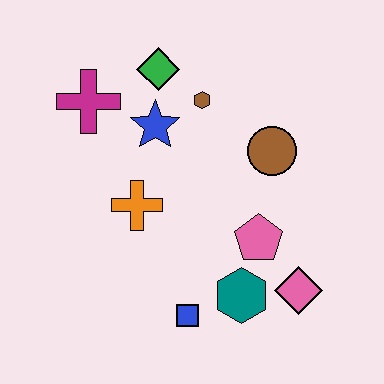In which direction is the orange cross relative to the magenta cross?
The orange cross is below the magenta cross.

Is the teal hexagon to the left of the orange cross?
No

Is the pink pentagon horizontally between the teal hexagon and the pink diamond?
Yes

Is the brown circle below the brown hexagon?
Yes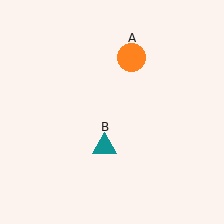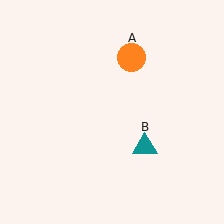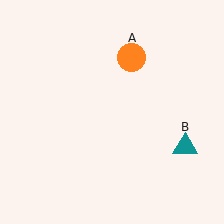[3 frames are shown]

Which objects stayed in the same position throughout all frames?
Orange circle (object A) remained stationary.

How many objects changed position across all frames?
1 object changed position: teal triangle (object B).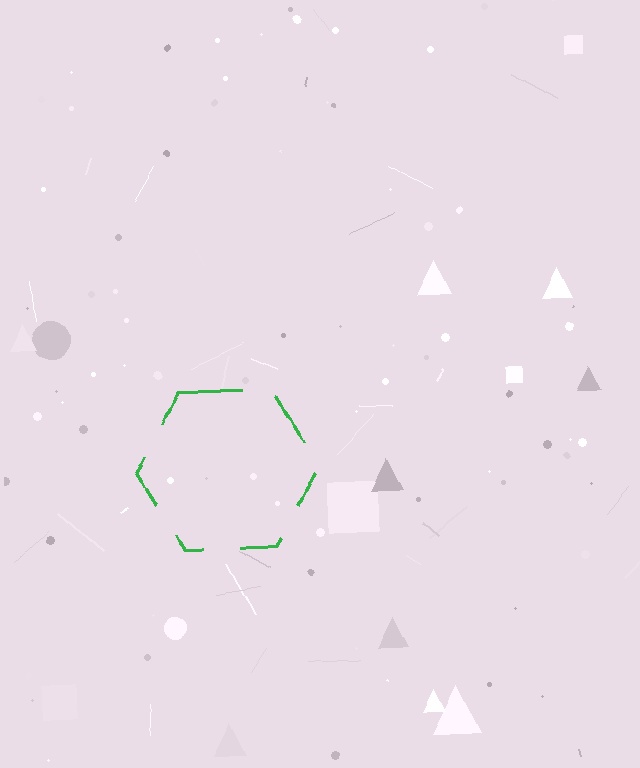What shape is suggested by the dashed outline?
The dashed outline suggests a hexagon.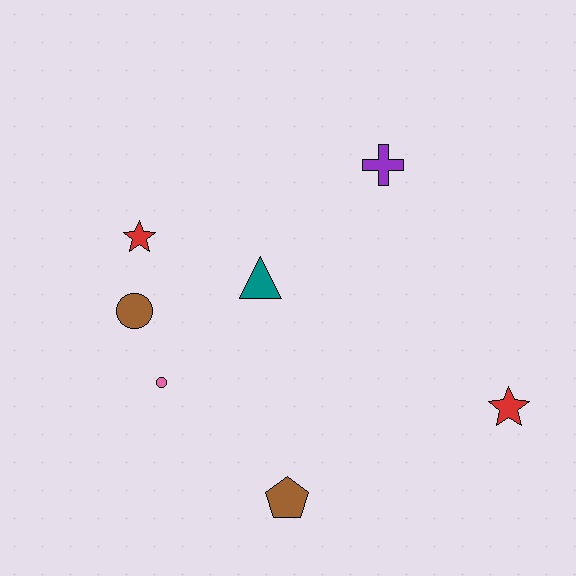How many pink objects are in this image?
There is 1 pink object.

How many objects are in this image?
There are 7 objects.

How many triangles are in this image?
There is 1 triangle.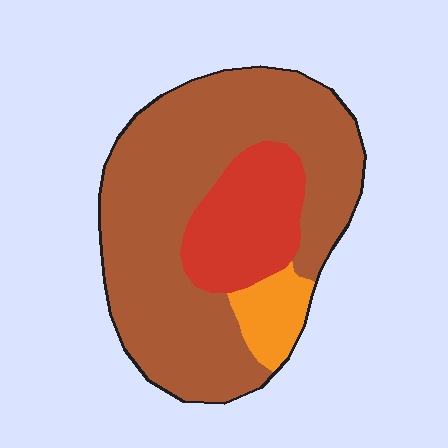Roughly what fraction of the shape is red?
Red covers about 20% of the shape.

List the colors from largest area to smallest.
From largest to smallest: brown, red, orange.